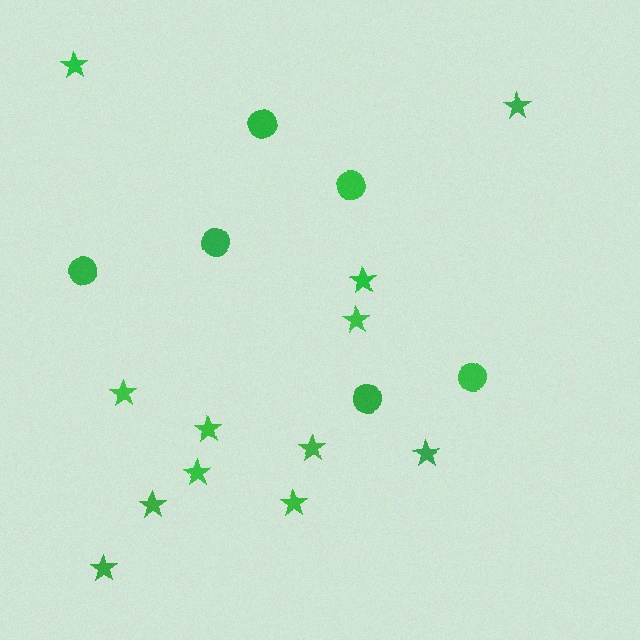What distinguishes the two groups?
There are 2 groups: one group of circles (6) and one group of stars (12).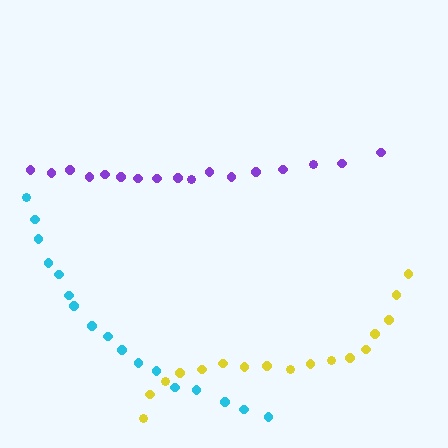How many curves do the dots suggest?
There are 3 distinct paths.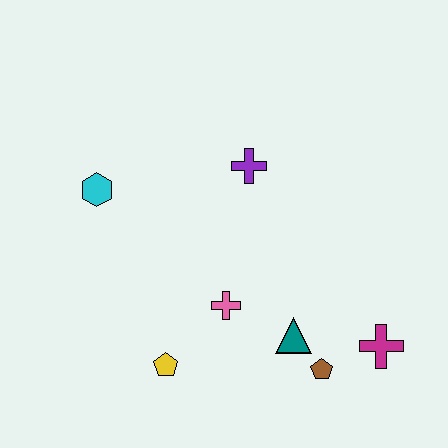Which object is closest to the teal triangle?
The brown pentagon is closest to the teal triangle.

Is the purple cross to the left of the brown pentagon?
Yes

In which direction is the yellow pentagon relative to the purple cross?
The yellow pentagon is below the purple cross.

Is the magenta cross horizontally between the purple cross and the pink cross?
No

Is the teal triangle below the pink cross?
Yes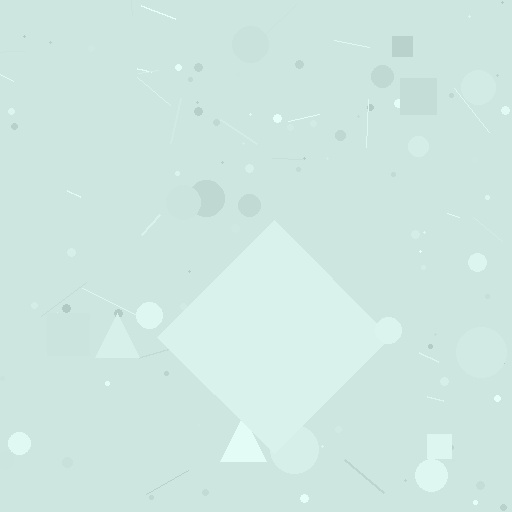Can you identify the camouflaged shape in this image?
The camouflaged shape is a diamond.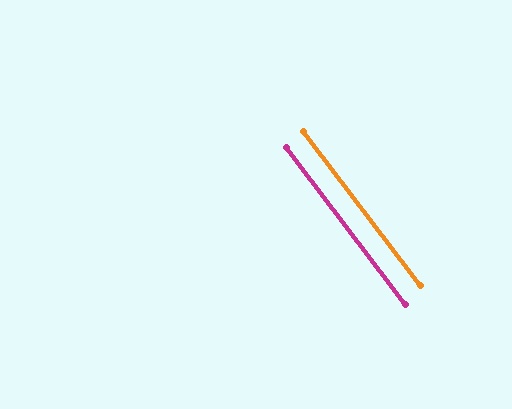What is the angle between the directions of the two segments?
Approximately 0 degrees.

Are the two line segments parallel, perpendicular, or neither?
Parallel — their directions differ by only 0.3°.